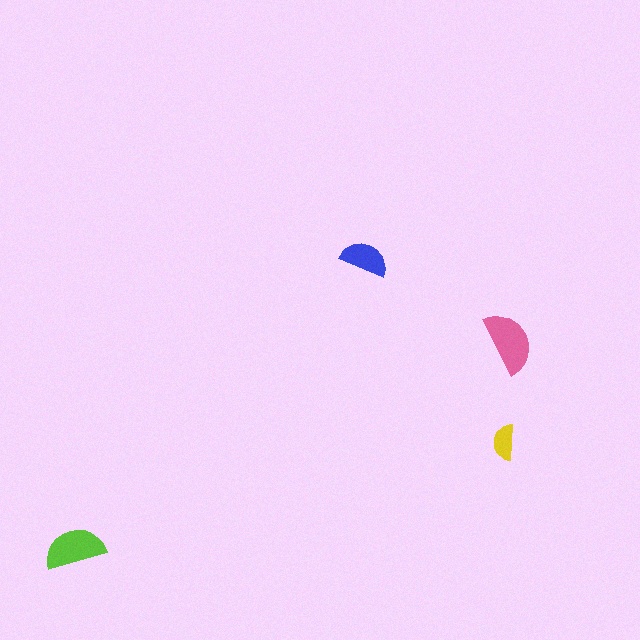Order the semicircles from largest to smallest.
the pink one, the lime one, the blue one, the yellow one.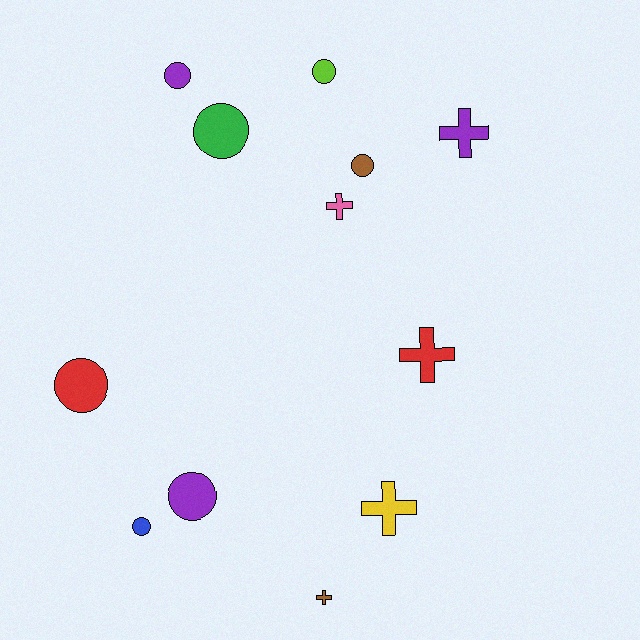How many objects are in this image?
There are 12 objects.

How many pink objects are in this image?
There is 1 pink object.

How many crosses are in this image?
There are 5 crosses.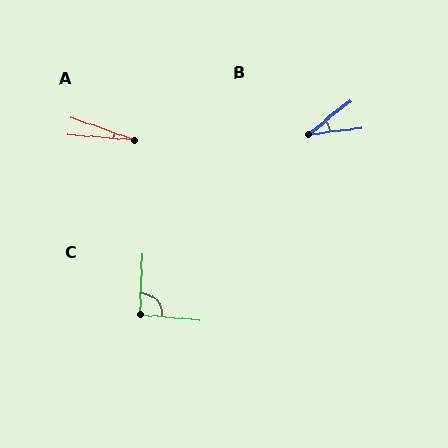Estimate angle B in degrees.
Approximately 31 degrees.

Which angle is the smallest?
A, at approximately 15 degrees.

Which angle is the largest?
C, at approximately 94 degrees.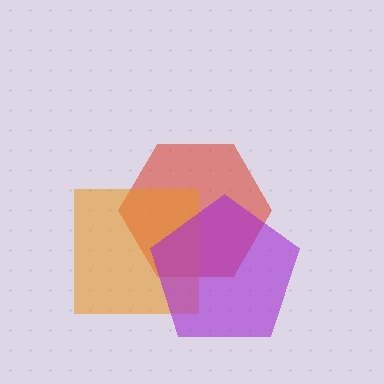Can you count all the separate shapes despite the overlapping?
Yes, there are 3 separate shapes.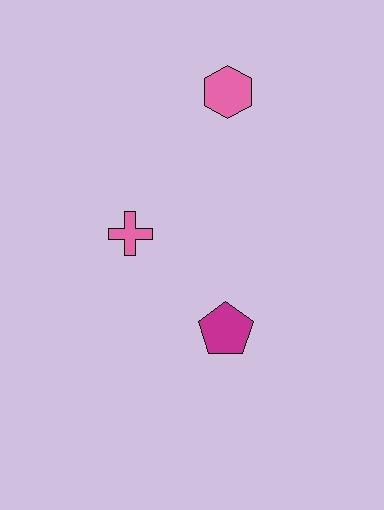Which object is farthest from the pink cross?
The pink hexagon is farthest from the pink cross.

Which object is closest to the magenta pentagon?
The pink cross is closest to the magenta pentagon.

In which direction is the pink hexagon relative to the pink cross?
The pink hexagon is above the pink cross.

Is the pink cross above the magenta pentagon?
Yes